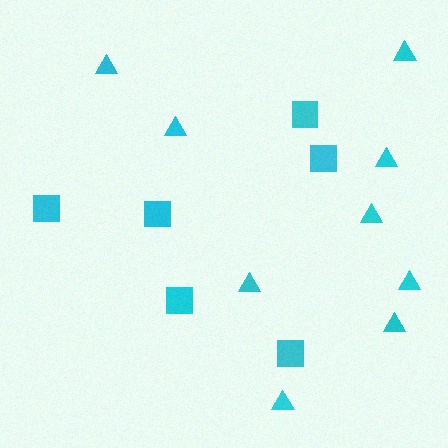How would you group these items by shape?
There are 2 groups: one group of squares (6) and one group of triangles (9).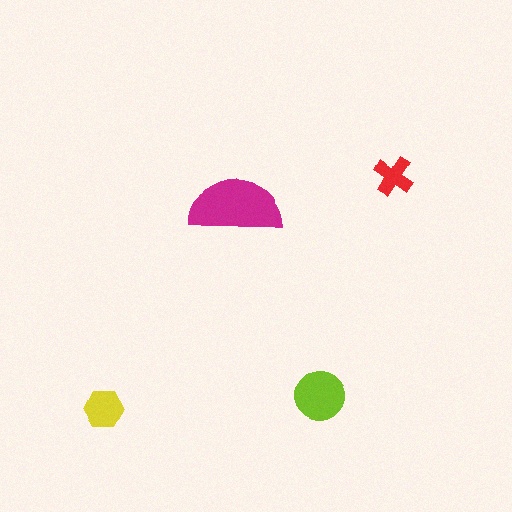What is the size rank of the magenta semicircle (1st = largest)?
1st.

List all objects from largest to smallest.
The magenta semicircle, the lime circle, the yellow hexagon, the red cross.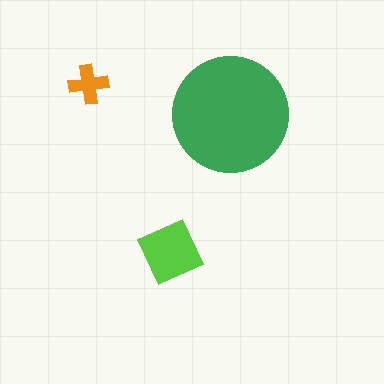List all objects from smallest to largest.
The orange cross, the lime square, the green circle.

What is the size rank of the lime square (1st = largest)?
2nd.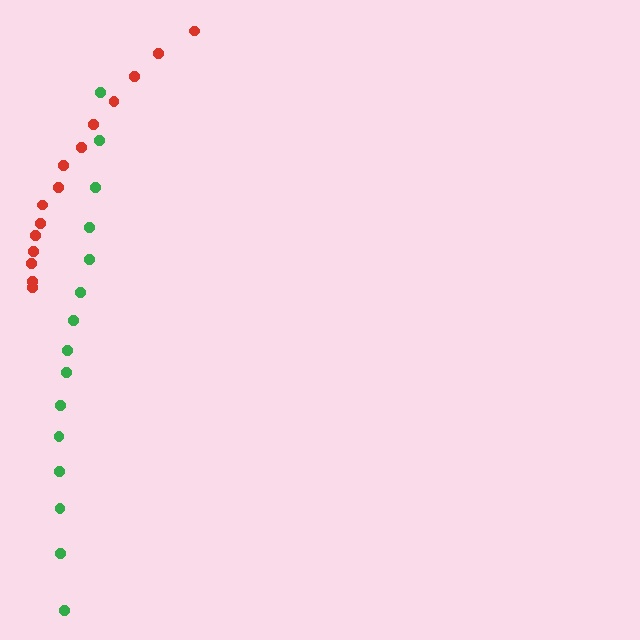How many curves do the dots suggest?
There are 2 distinct paths.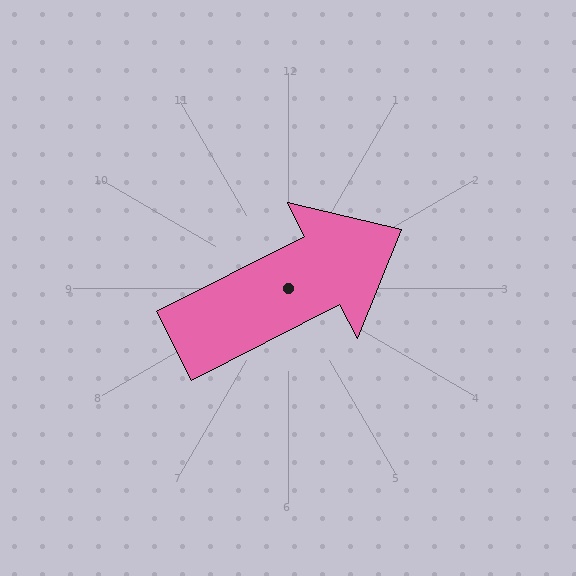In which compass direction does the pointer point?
Northeast.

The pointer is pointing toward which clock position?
Roughly 2 o'clock.